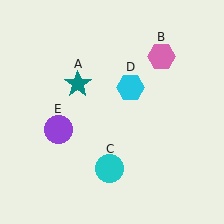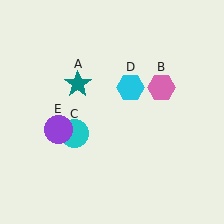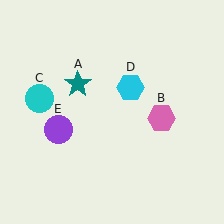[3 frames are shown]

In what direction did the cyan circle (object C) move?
The cyan circle (object C) moved up and to the left.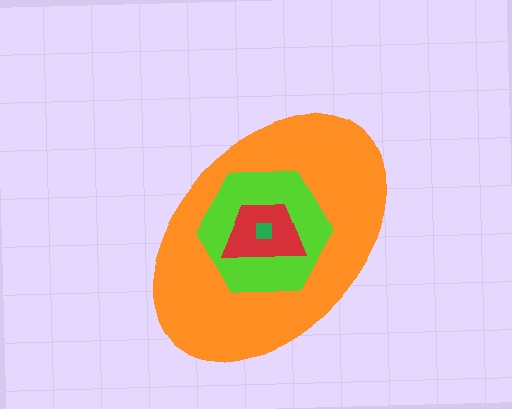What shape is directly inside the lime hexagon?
The red trapezoid.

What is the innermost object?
The green square.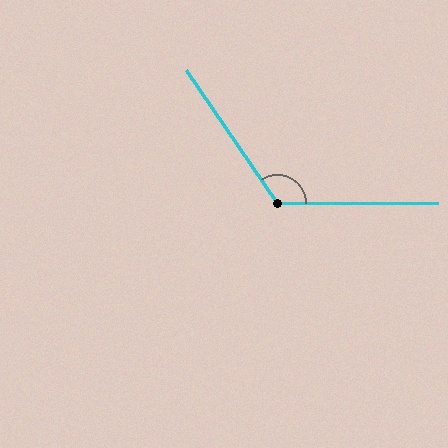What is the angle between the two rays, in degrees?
Approximately 124 degrees.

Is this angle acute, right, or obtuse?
It is obtuse.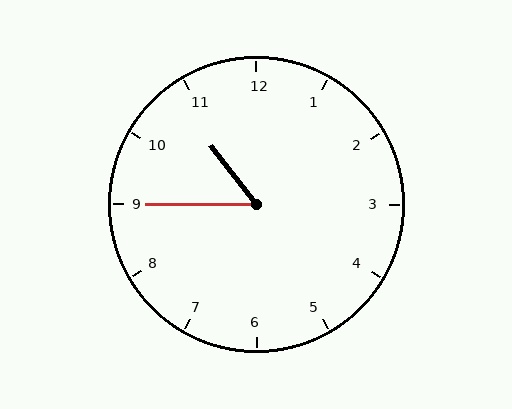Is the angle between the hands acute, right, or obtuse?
It is acute.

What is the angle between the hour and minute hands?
Approximately 52 degrees.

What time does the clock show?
10:45.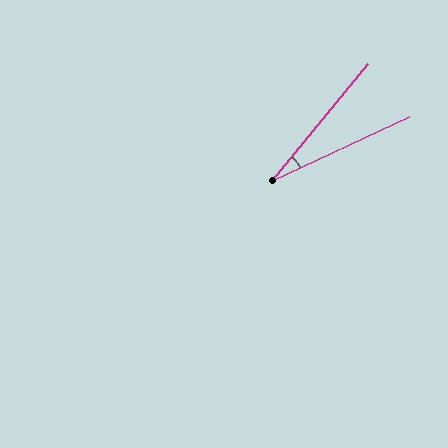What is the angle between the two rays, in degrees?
Approximately 26 degrees.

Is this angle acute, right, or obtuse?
It is acute.